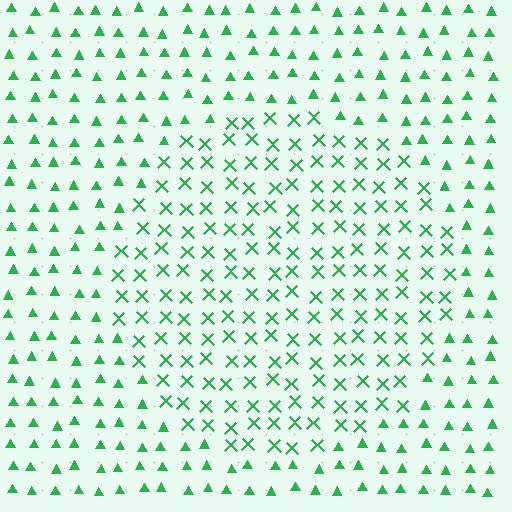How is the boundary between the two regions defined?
The boundary is defined by a change in element shape: X marks inside vs. triangles outside. All elements share the same color and spacing.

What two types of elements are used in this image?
The image uses X marks inside the circle region and triangles outside it.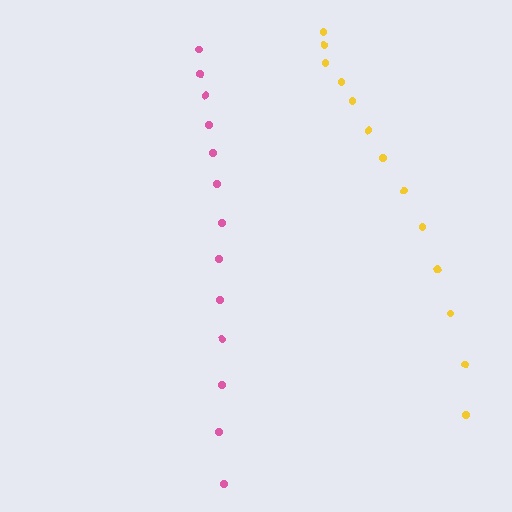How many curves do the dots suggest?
There are 2 distinct paths.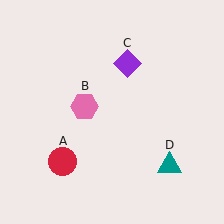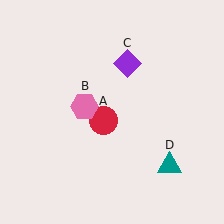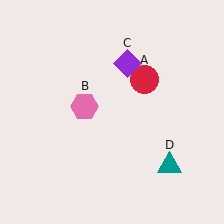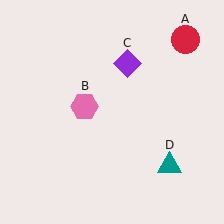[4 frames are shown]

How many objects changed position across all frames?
1 object changed position: red circle (object A).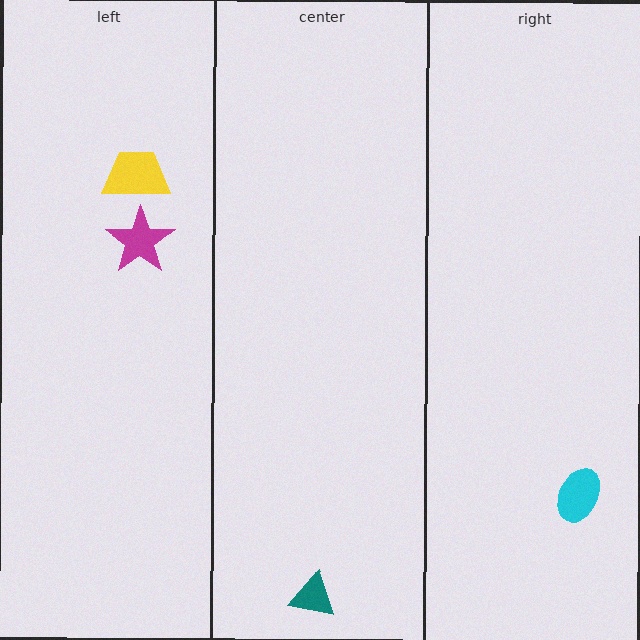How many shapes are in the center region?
1.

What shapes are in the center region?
The teal triangle.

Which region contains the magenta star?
The left region.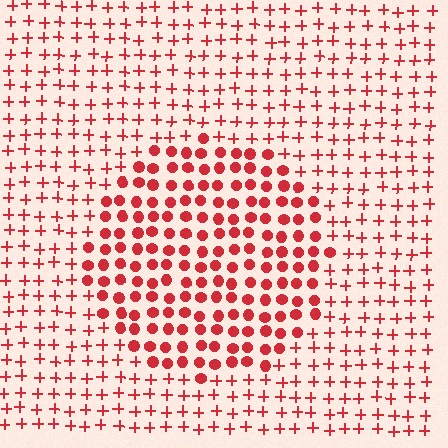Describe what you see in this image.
The image is filled with small red elements arranged in a uniform grid. A circle-shaped region contains circles, while the surrounding area contains plus signs. The boundary is defined purely by the change in element shape.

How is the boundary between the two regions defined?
The boundary is defined by a change in element shape: circles inside vs. plus signs outside. All elements share the same color and spacing.